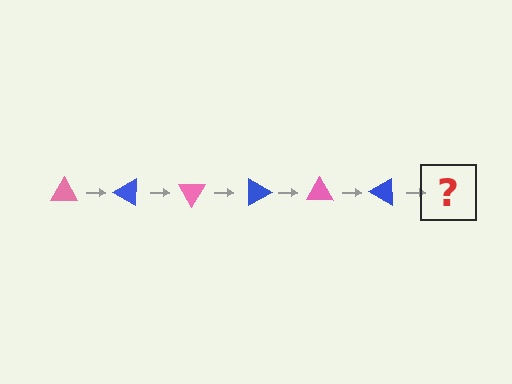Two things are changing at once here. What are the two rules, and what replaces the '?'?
The two rules are that it rotates 30 degrees each step and the color cycles through pink and blue. The '?' should be a pink triangle, rotated 180 degrees from the start.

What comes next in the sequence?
The next element should be a pink triangle, rotated 180 degrees from the start.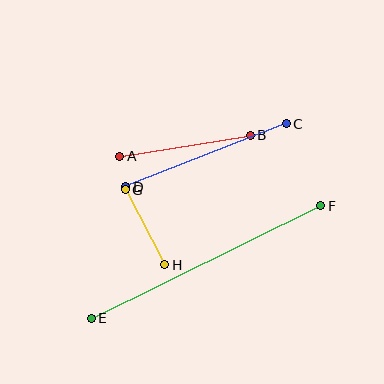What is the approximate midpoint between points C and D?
The midpoint is at approximately (206, 155) pixels.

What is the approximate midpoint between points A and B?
The midpoint is at approximately (185, 146) pixels.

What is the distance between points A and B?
The distance is approximately 132 pixels.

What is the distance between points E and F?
The distance is approximately 256 pixels.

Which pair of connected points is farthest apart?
Points E and F are farthest apart.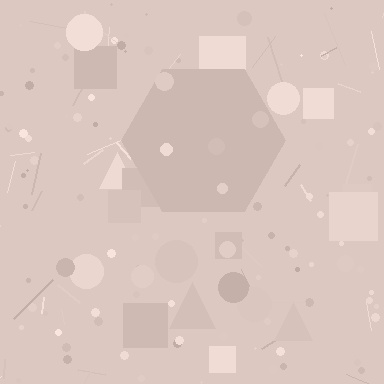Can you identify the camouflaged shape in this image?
The camouflaged shape is a hexagon.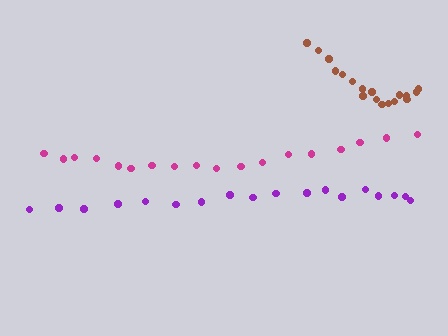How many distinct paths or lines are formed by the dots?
There are 3 distinct paths.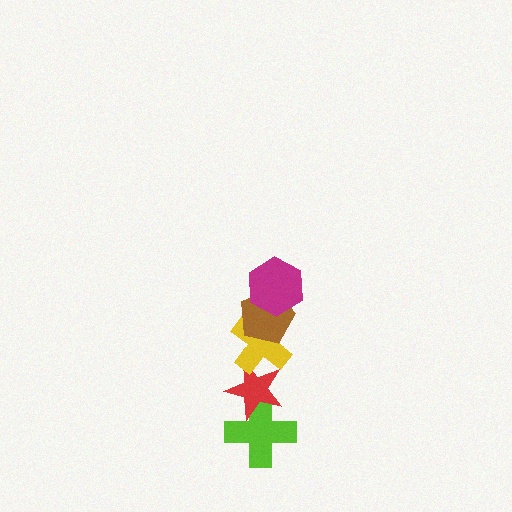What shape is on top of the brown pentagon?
The magenta hexagon is on top of the brown pentagon.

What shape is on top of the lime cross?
The red star is on top of the lime cross.